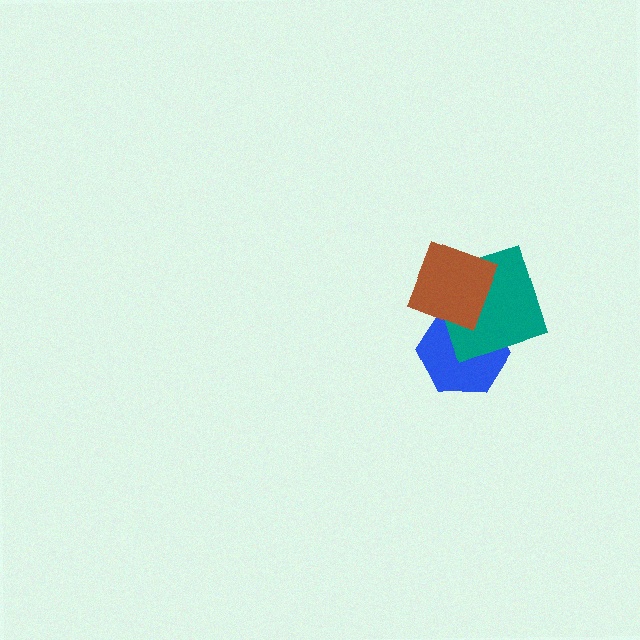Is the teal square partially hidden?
Yes, it is partially covered by another shape.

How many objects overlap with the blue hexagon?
2 objects overlap with the blue hexagon.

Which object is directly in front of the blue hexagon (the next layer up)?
The teal square is directly in front of the blue hexagon.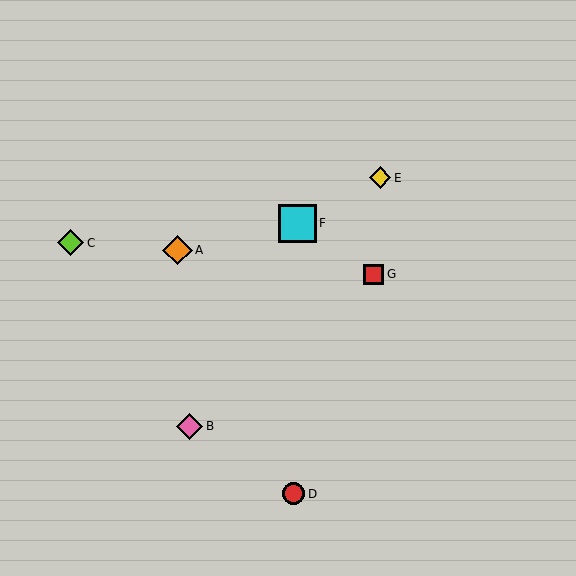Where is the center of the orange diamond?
The center of the orange diamond is at (178, 250).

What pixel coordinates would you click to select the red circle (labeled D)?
Click at (294, 494) to select the red circle D.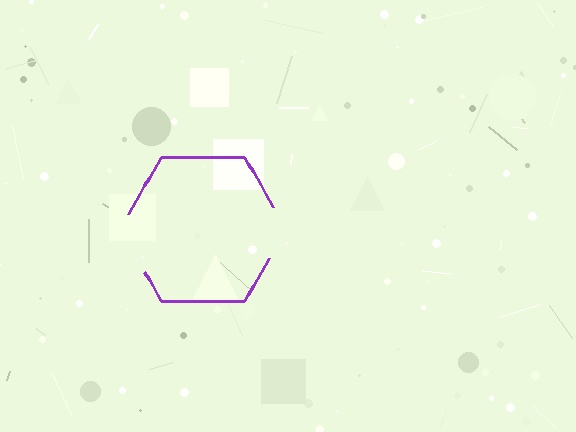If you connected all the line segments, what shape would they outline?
They would outline a hexagon.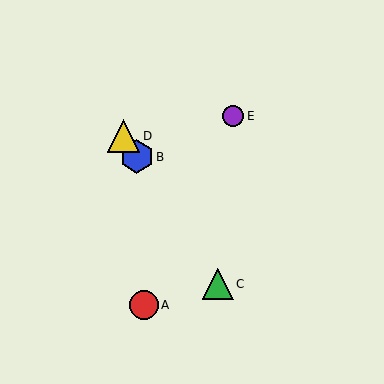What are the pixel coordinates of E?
Object E is at (233, 116).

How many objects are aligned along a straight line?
3 objects (B, C, D) are aligned along a straight line.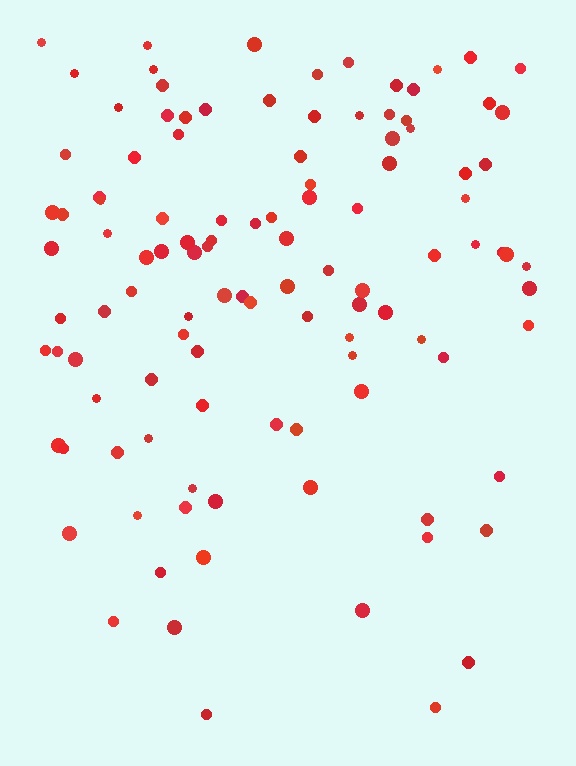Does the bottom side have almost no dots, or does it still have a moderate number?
Still a moderate number, just noticeably fewer than the top.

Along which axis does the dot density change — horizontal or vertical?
Vertical.